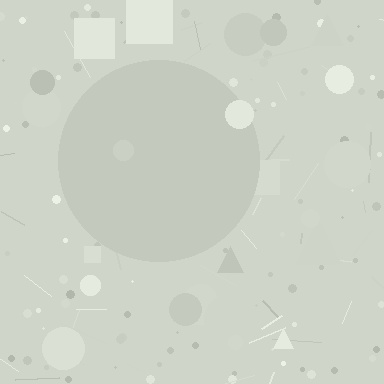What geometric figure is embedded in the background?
A circle is embedded in the background.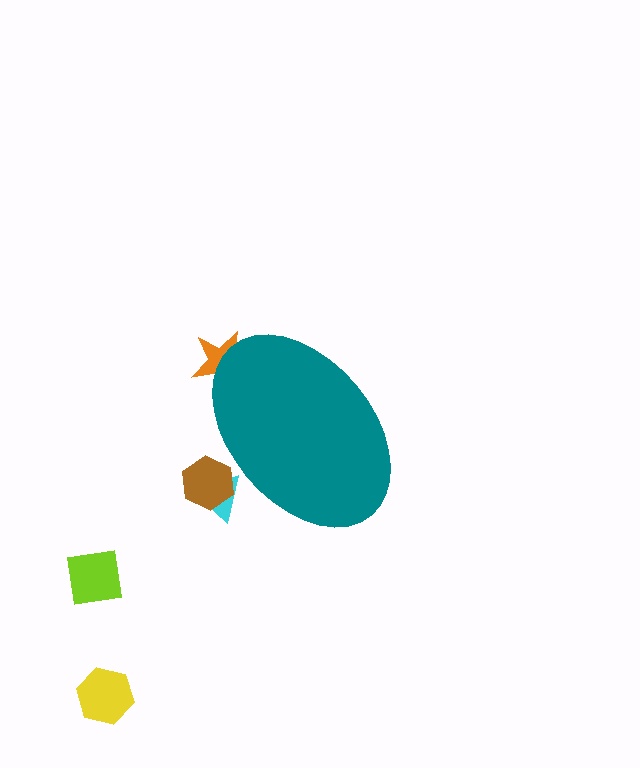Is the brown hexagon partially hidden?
Yes, the brown hexagon is partially hidden behind the teal ellipse.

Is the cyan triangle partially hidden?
Yes, the cyan triangle is partially hidden behind the teal ellipse.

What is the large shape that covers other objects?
A teal ellipse.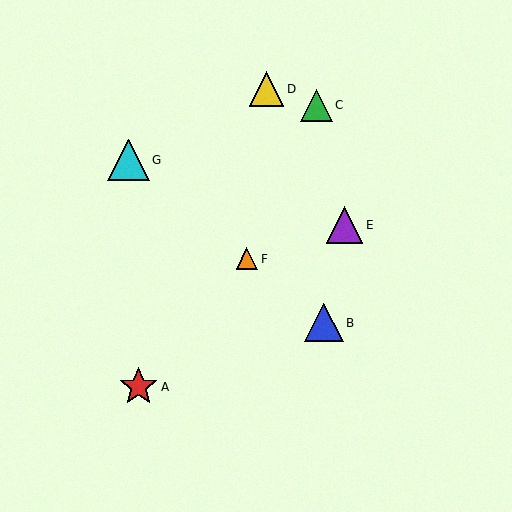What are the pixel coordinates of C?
Object C is at (317, 105).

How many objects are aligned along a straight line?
3 objects (B, F, G) are aligned along a straight line.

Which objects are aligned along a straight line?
Objects B, F, G are aligned along a straight line.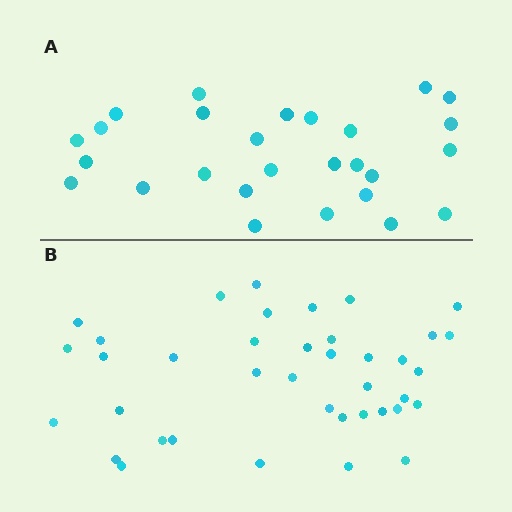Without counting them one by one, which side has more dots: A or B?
Region B (the bottom region) has more dots.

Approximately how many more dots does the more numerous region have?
Region B has roughly 12 or so more dots than region A.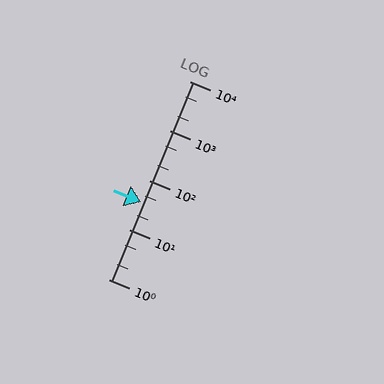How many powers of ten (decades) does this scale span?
The scale spans 4 decades, from 1 to 10000.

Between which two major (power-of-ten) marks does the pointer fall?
The pointer is between 10 and 100.